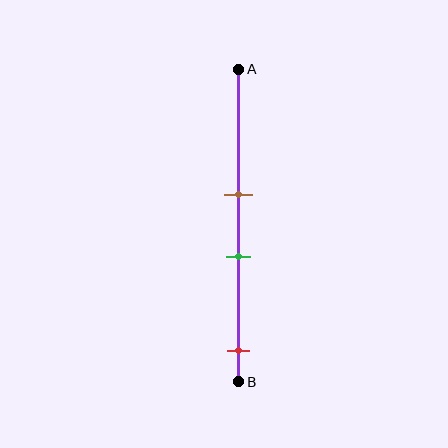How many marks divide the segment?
There are 3 marks dividing the segment.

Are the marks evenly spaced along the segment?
No, the marks are not evenly spaced.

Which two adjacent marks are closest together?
The brown and green marks are the closest adjacent pair.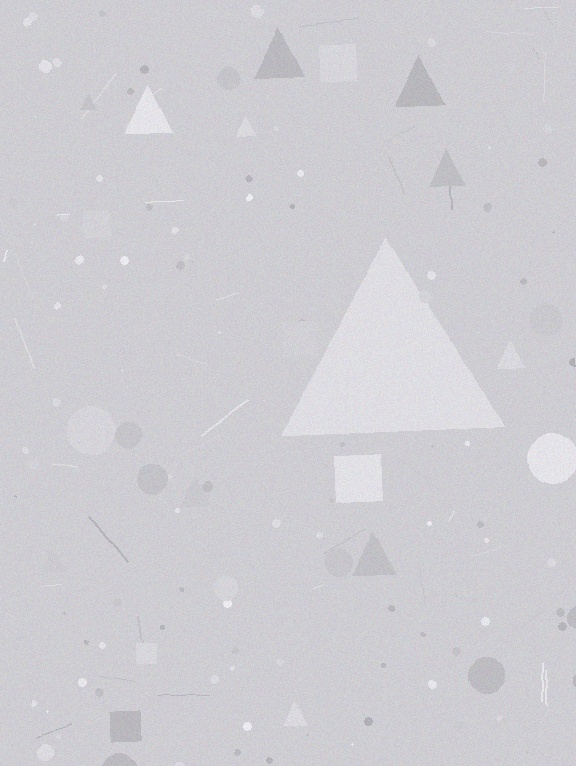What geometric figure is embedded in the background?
A triangle is embedded in the background.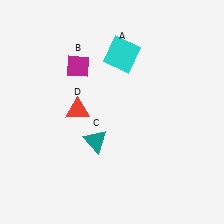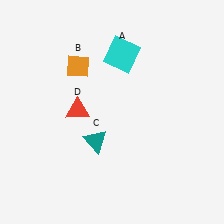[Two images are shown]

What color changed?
The diamond (B) changed from magenta in Image 1 to orange in Image 2.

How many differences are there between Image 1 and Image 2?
There is 1 difference between the two images.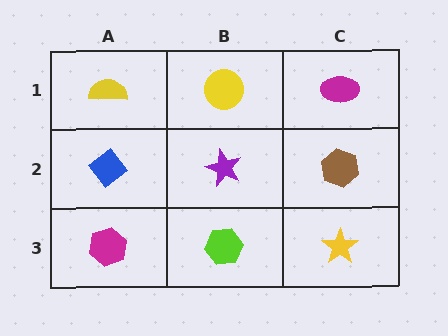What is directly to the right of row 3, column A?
A lime hexagon.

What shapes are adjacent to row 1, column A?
A blue diamond (row 2, column A), a yellow circle (row 1, column B).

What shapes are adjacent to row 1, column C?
A brown hexagon (row 2, column C), a yellow circle (row 1, column B).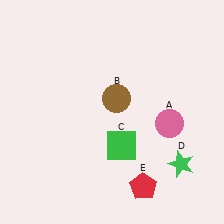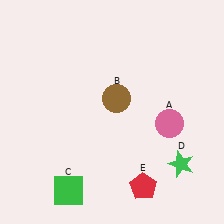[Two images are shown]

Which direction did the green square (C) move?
The green square (C) moved left.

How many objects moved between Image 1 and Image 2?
1 object moved between the two images.